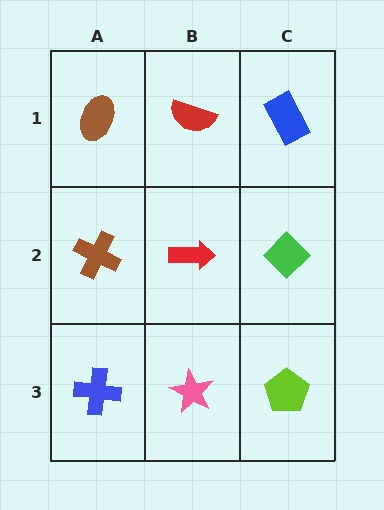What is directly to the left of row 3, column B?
A blue cross.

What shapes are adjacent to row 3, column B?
A red arrow (row 2, column B), a blue cross (row 3, column A), a lime pentagon (row 3, column C).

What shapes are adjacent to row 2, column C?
A blue rectangle (row 1, column C), a lime pentagon (row 3, column C), a red arrow (row 2, column B).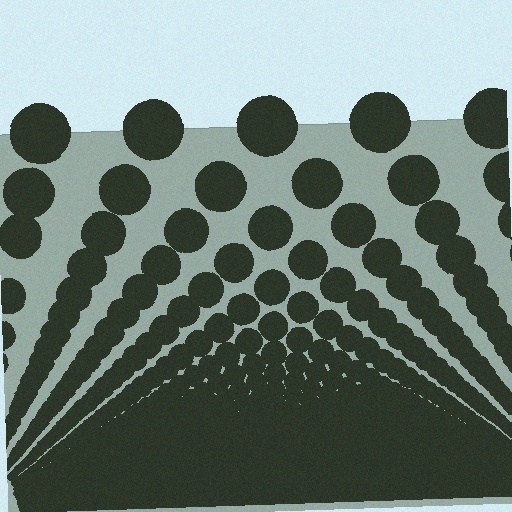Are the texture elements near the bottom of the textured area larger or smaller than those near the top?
Smaller. The gradient is inverted — elements near the bottom are smaller and denser.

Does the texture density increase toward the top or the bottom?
Density increases toward the bottom.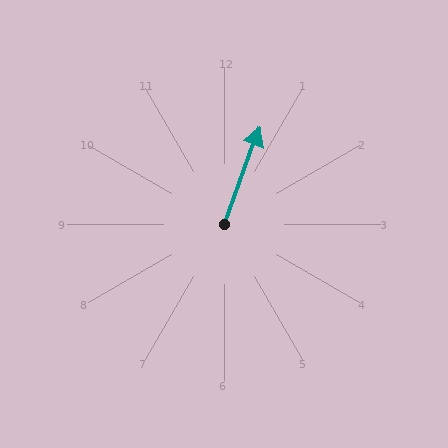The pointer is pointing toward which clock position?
Roughly 1 o'clock.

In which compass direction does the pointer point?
North.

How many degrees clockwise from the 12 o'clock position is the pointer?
Approximately 20 degrees.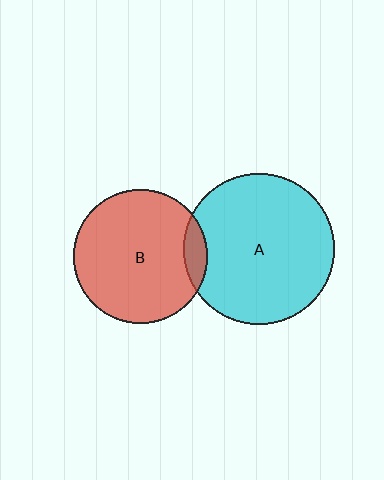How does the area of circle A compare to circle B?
Approximately 1.3 times.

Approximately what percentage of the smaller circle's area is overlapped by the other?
Approximately 10%.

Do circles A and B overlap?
Yes.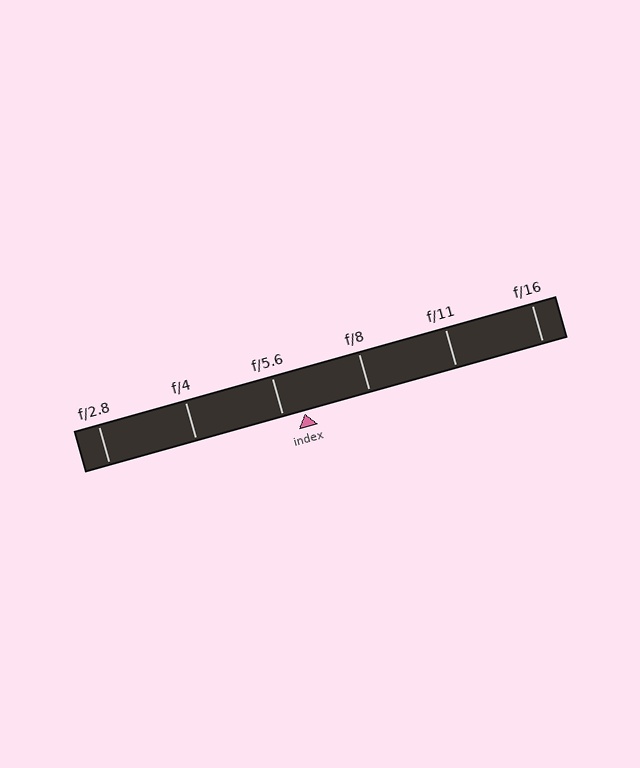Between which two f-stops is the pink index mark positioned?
The index mark is between f/5.6 and f/8.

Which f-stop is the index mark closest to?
The index mark is closest to f/5.6.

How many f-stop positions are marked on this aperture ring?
There are 6 f-stop positions marked.